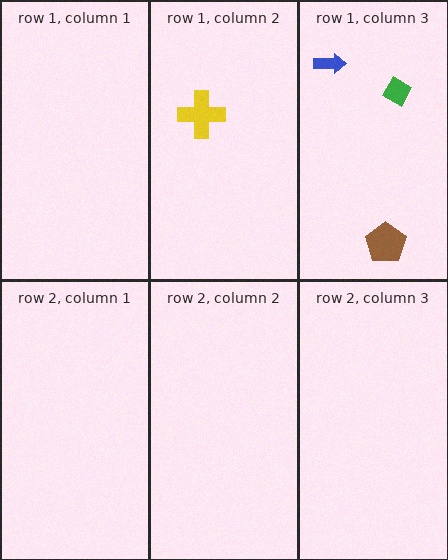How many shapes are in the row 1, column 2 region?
1.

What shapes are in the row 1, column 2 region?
The yellow cross.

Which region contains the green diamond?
The row 1, column 3 region.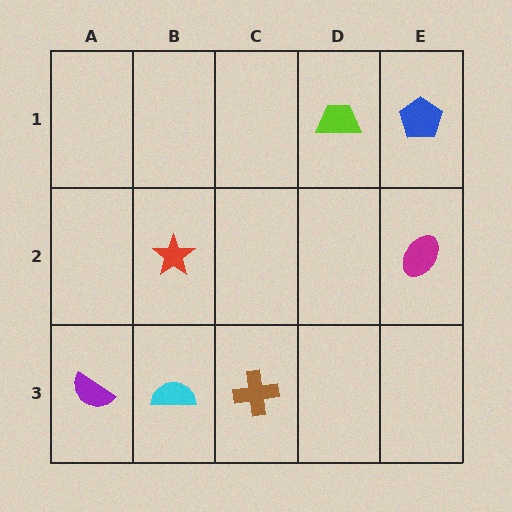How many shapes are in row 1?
2 shapes.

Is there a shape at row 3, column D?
No, that cell is empty.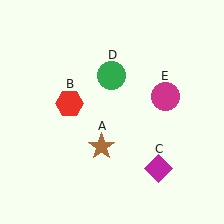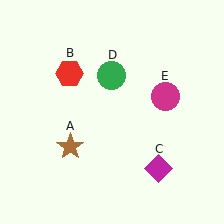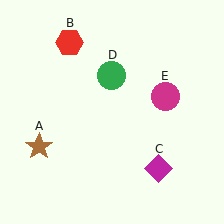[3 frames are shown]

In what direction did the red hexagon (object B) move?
The red hexagon (object B) moved up.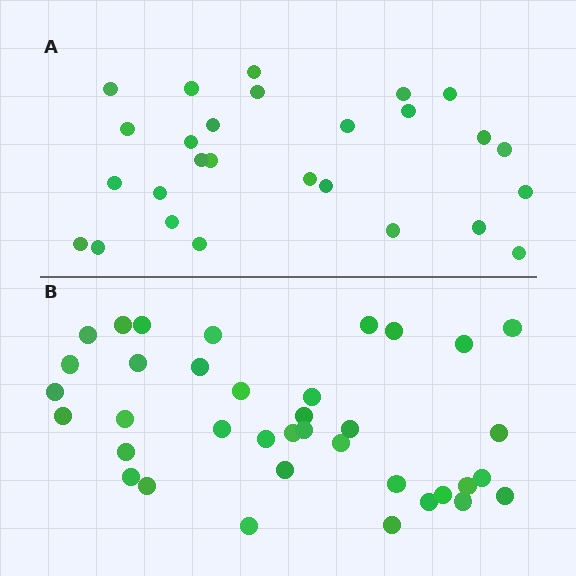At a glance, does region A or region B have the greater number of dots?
Region B (the bottom region) has more dots.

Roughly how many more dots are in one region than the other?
Region B has roughly 10 or so more dots than region A.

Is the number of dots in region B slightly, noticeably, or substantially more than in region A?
Region B has noticeably more, but not dramatically so. The ratio is roughly 1.4 to 1.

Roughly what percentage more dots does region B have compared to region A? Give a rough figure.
About 35% more.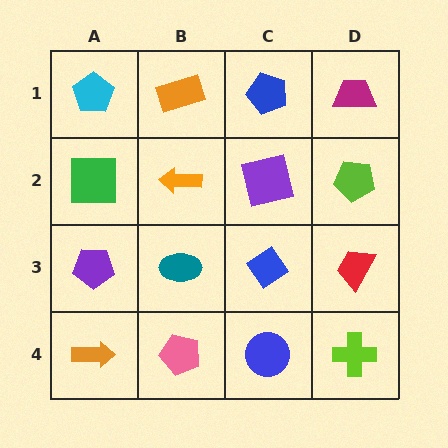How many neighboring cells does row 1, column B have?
3.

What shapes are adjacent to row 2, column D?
A magenta trapezoid (row 1, column D), a red trapezoid (row 3, column D), a purple square (row 2, column C).